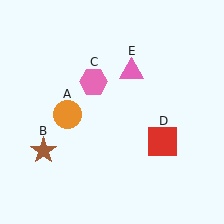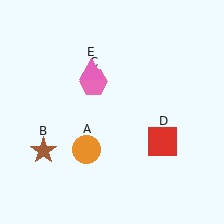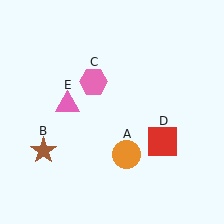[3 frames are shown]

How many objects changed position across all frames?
2 objects changed position: orange circle (object A), pink triangle (object E).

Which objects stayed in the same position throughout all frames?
Brown star (object B) and pink hexagon (object C) and red square (object D) remained stationary.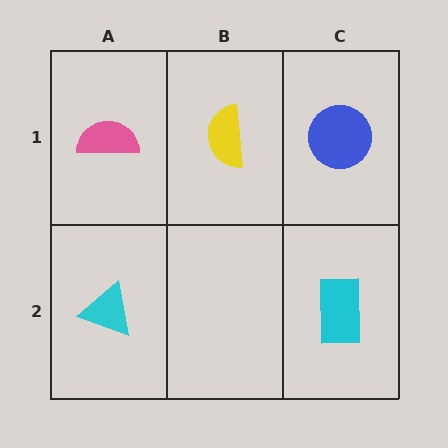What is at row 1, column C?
A blue circle.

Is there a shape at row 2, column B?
No, that cell is empty.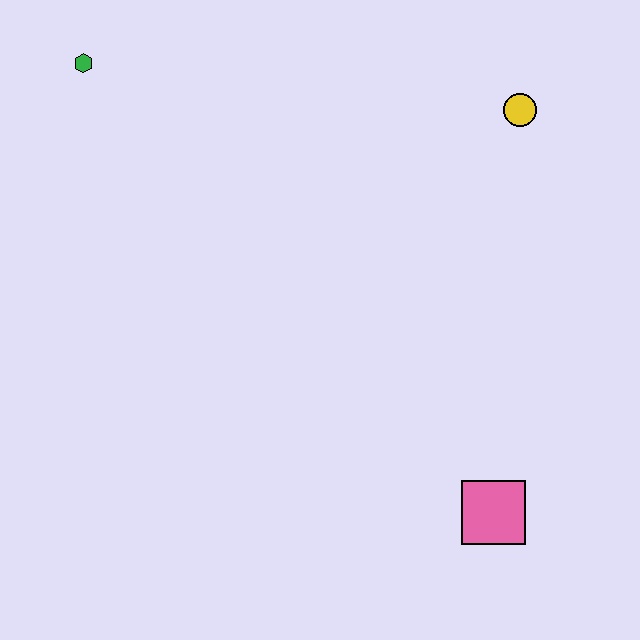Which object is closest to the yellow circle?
The pink square is closest to the yellow circle.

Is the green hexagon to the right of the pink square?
No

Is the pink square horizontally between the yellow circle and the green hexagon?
Yes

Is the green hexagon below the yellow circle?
No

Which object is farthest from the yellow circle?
The green hexagon is farthest from the yellow circle.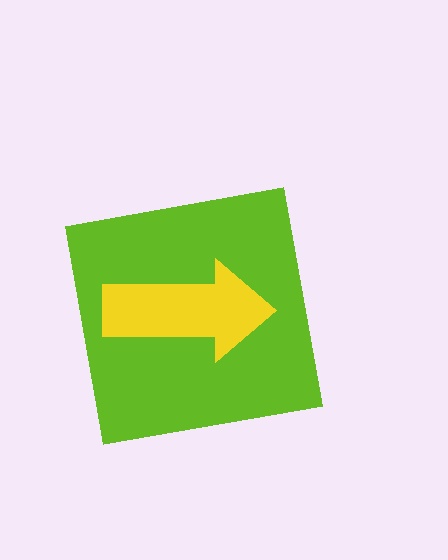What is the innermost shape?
The yellow arrow.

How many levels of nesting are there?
2.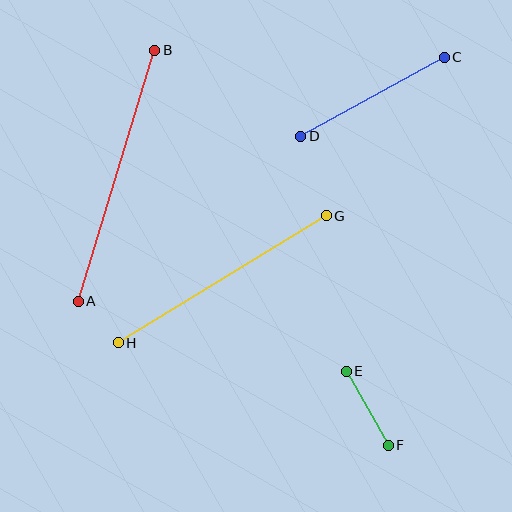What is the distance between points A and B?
The distance is approximately 262 pixels.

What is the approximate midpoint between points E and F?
The midpoint is at approximately (367, 408) pixels.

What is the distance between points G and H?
The distance is approximately 244 pixels.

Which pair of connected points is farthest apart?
Points A and B are farthest apart.